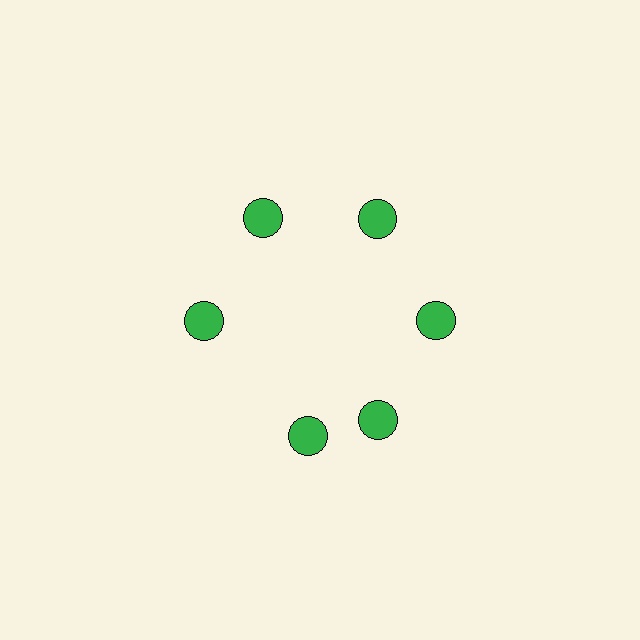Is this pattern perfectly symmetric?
No. The 6 green circles are arranged in a ring, but one element near the 7 o'clock position is rotated out of alignment along the ring, breaking the 6-fold rotational symmetry.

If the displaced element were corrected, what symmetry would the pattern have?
It would have 6-fold rotational symmetry — the pattern would map onto itself every 60 degrees.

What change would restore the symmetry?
The symmetry would be restored by rotating it back into even spacing with its neighbors so that all 6 circles sit at equal angles and equal distance from the center.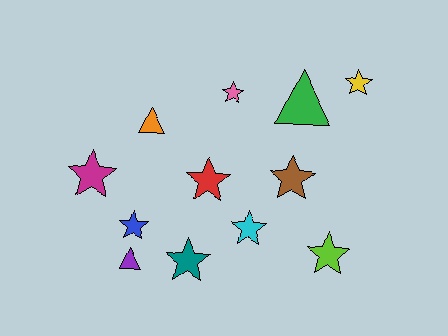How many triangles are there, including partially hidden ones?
There are 3 triangles.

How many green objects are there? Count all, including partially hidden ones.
There is 1 green object.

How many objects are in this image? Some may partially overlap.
There are 12 objects.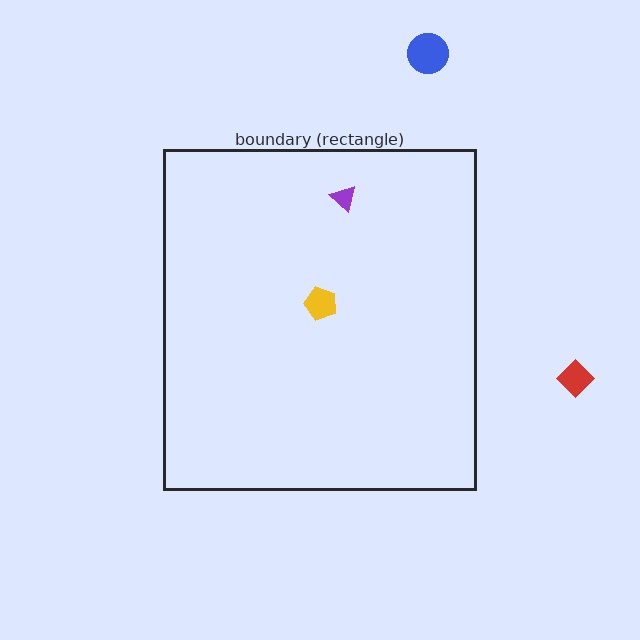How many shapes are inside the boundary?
2 inside, 2 outside.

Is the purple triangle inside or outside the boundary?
Inside.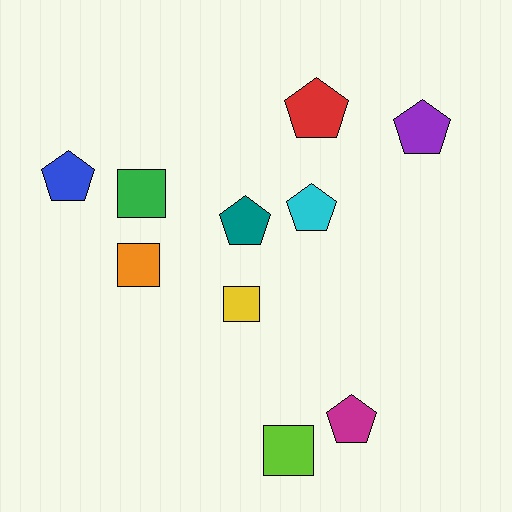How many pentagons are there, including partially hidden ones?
There are 6 pentagons.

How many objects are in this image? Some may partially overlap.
There are 10 objects.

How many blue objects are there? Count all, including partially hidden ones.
There is 1 blue object.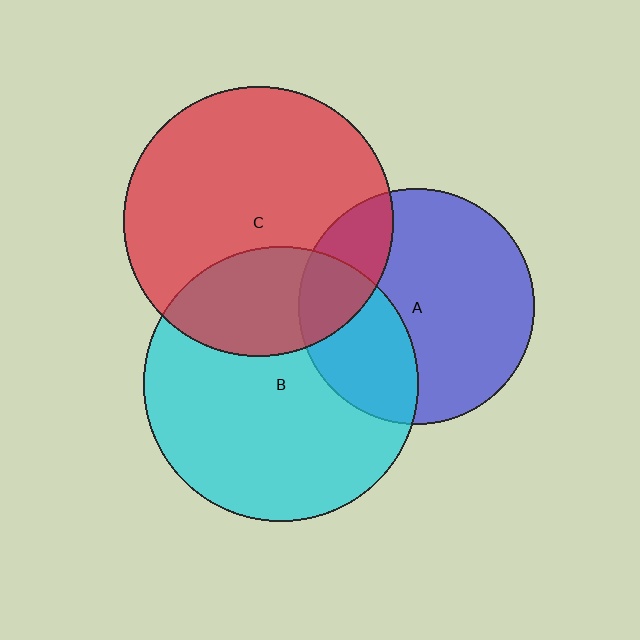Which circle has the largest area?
Circle B (cyan).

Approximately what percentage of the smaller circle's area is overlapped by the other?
Approximately 30%.